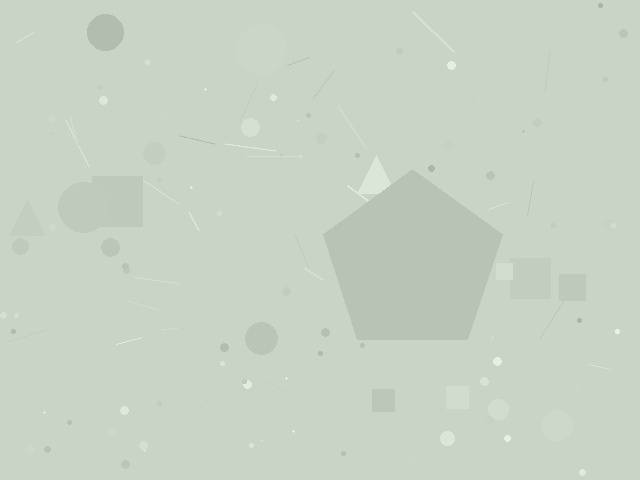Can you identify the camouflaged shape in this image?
The camouflaged shape is a pentagon.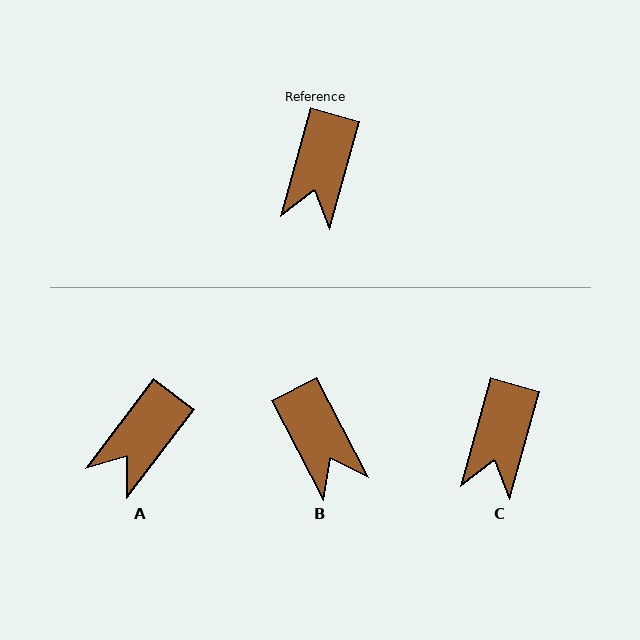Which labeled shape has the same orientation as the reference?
C.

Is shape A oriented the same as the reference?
No, it is off by about 22 degrees.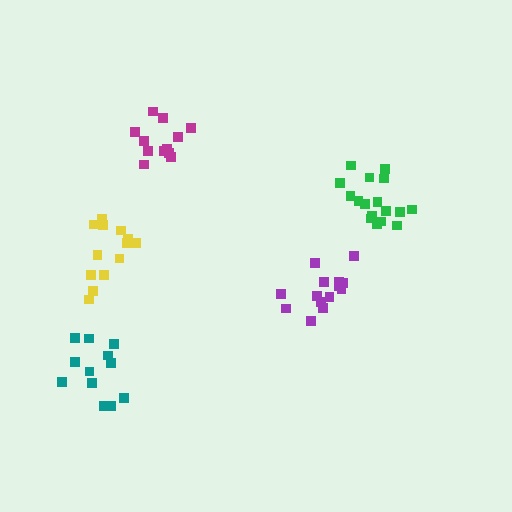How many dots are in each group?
Group 1: 13 dots, Group 2: 14 dots, Group 3: 12 dots, Group 4: 17 dots, Group 5: 12 dots (68 total).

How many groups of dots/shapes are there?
There are 5 groups.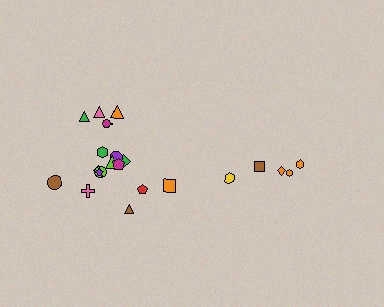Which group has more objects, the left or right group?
The left group.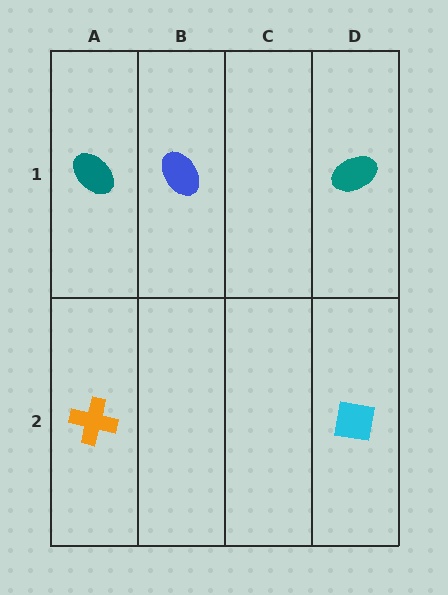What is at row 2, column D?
A cyan square.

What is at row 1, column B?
A blue ellipse.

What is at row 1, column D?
A teal ellipse.